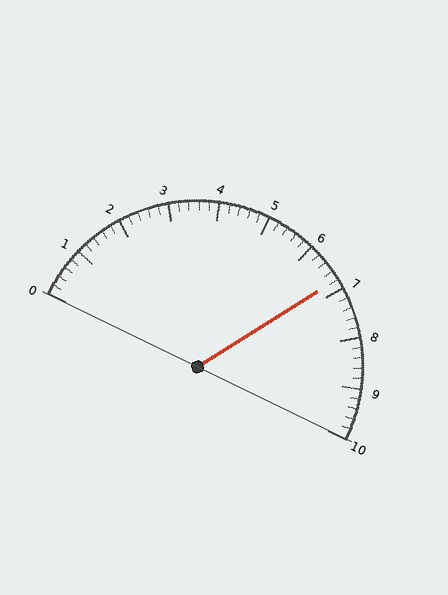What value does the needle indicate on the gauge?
The needle indicates approximately 6.8.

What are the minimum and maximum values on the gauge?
The gauge ranges from 0 to 10.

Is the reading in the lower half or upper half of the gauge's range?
The reading is in the upper half of the range (0 to 10).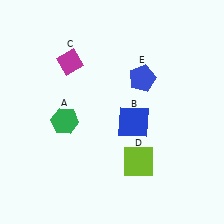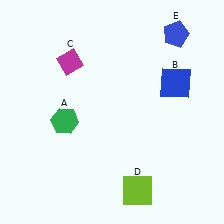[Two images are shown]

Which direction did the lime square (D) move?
The lime square (D) moved down.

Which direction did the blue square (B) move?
The blue square (B) moved right.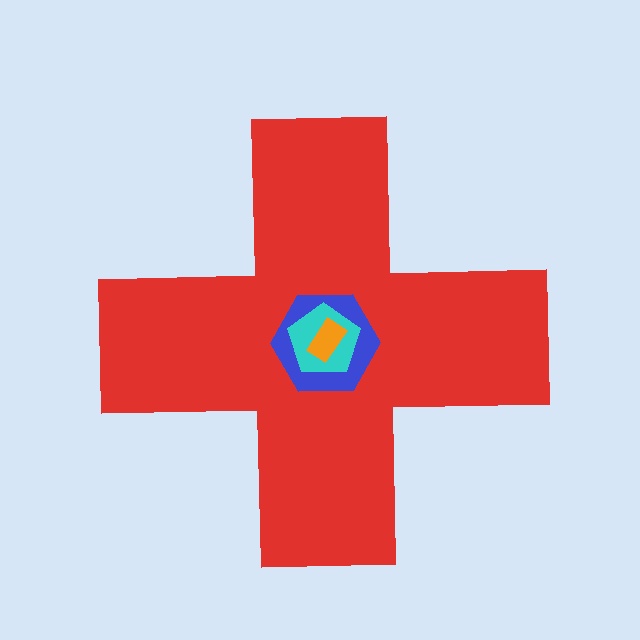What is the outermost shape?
The red cross.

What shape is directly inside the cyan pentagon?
The orange rectangle.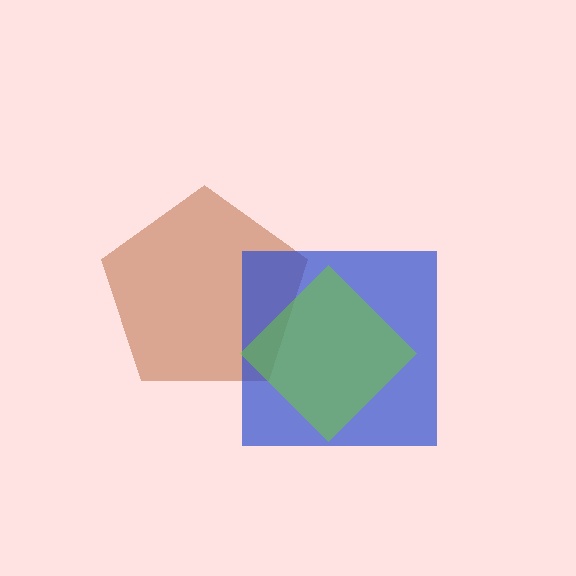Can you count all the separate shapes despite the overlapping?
Yes, there are 3 separate shapes.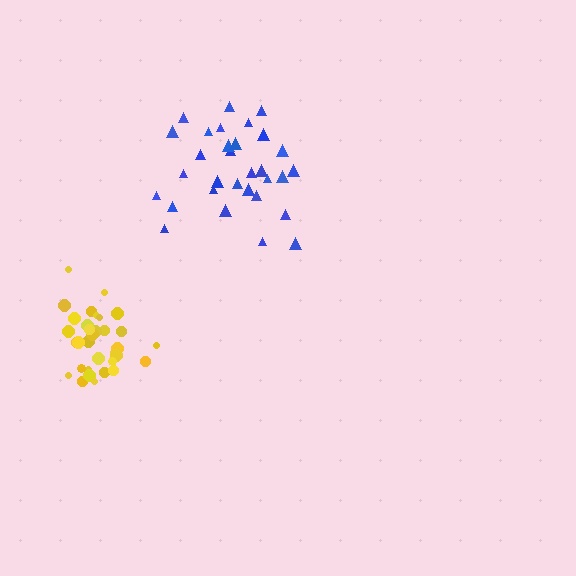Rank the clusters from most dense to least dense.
yellow, blue.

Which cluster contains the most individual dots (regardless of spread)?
Yellow (34).